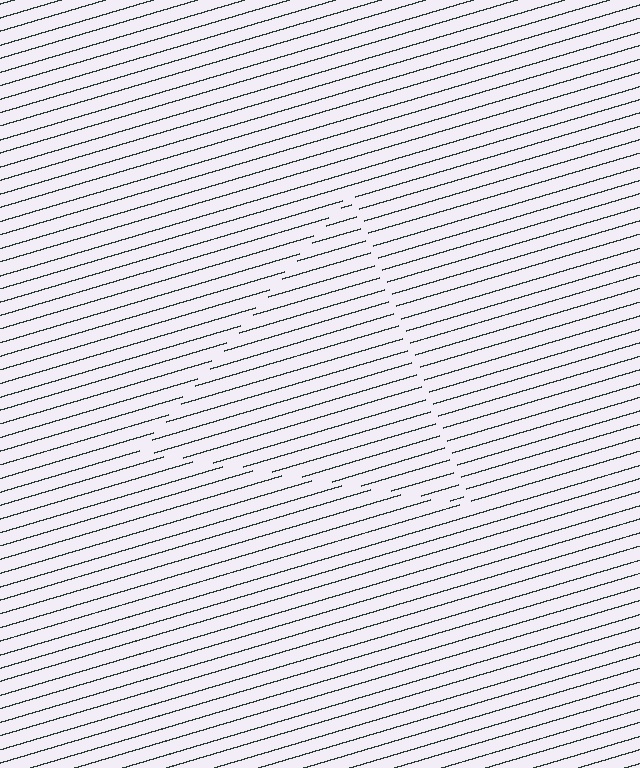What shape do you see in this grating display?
An illusory triangle. The interior of the shape contains the same grating, shifted by half a period — the contour is defined by the phase discontinuity where line-ends from the inner and outer gratings abut.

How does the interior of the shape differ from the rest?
The interior of the shape contains the same grating, shifted by half a period — the contour is defined by the phase discontinuity where line-ends from the inner and outer gratings abut.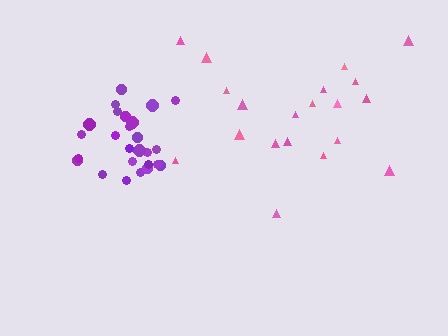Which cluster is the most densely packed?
Purple.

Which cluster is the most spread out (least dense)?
Pink.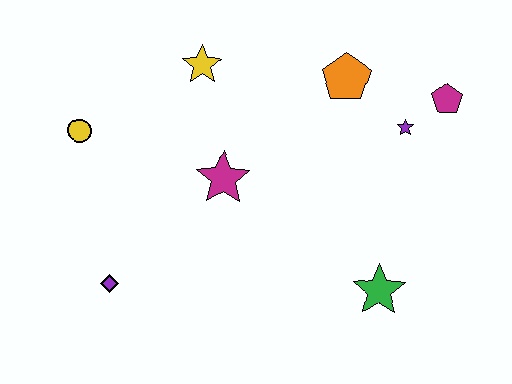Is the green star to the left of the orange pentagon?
No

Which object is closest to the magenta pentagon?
The purple star is closest to the magenta pentagon.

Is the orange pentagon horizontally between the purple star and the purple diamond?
Yes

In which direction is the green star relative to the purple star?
The green star is below the purple star.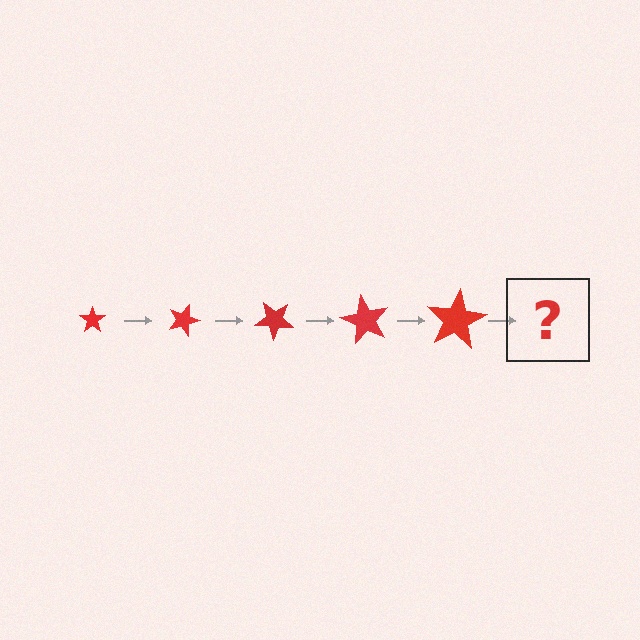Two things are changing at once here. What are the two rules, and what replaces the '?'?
The two rules are that the star grows larger each step and it rotates 20 degrees each step. The '?' should be a star, larger than the previous one and rotated 100 degrees from the start.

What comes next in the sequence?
The next element should be a star, larger than the previous one and rotated 100 degrees from the start.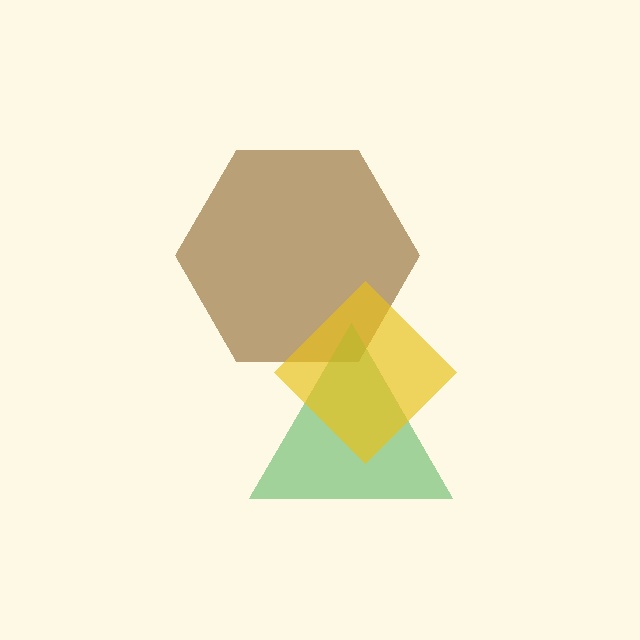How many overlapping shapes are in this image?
There are 3 overlapping shapes in the image.